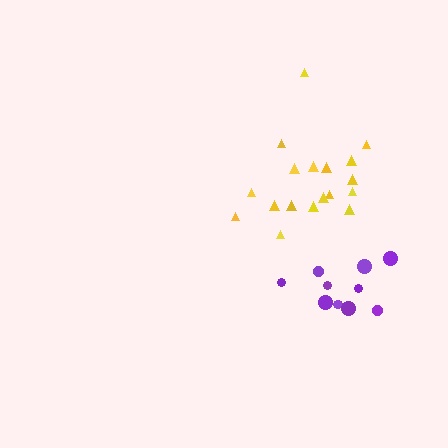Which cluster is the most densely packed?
Purple.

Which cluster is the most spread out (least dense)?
Yellow.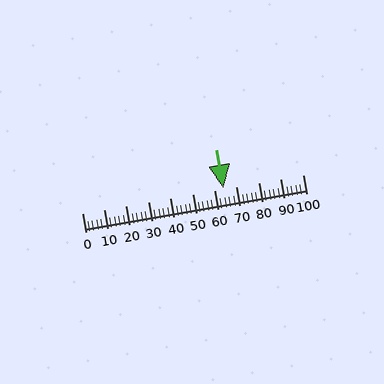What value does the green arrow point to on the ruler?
The green arrow points to approximately 64.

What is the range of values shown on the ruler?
The ruler shows values from 0 to 100.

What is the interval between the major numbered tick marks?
The major tick marks are spaced 10 units apart.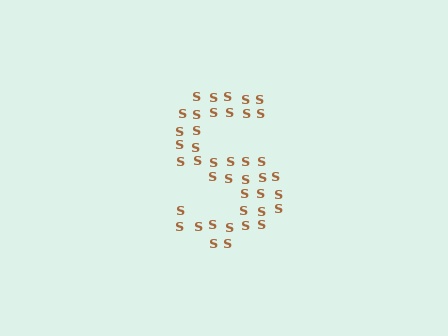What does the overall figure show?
The overall figure shows the letter S.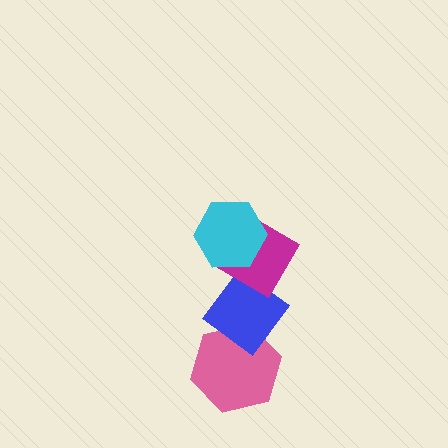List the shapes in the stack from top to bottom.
From top to bottom: the cyan hexagon, the magenta diamond, the blue diamond, the pink hexagon.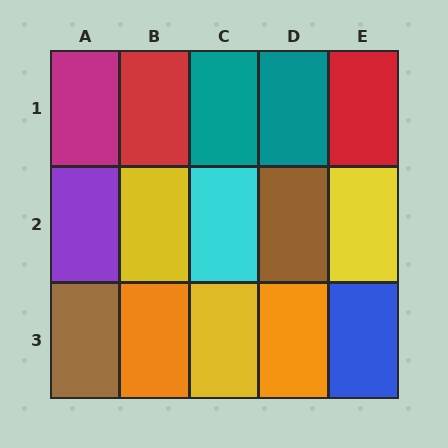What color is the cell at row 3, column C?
Yellow.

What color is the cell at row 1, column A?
Magenta.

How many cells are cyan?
1 cell is cyan.